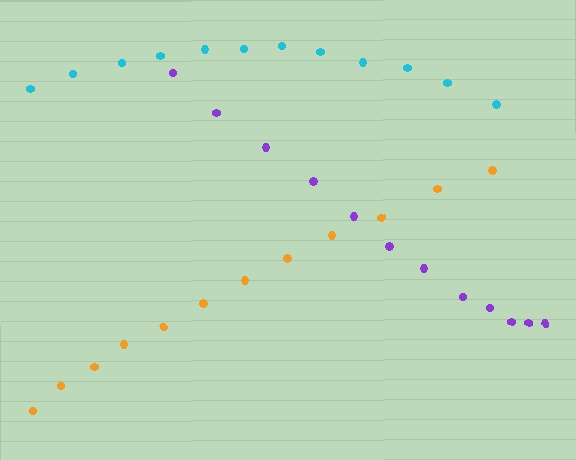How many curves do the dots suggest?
There are 3 distinct paths.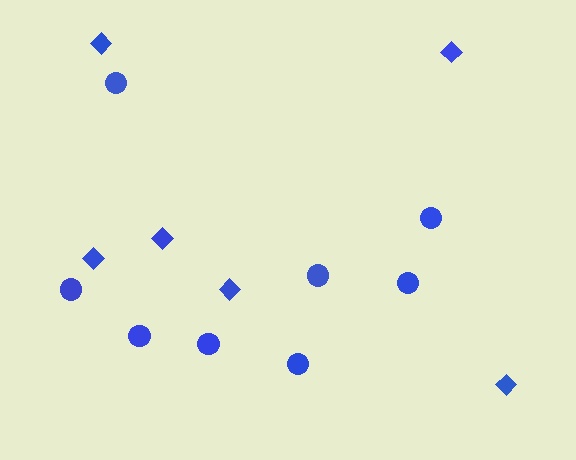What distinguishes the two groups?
There are 2 groups: one group of circles (8) and one group of diamonds (6).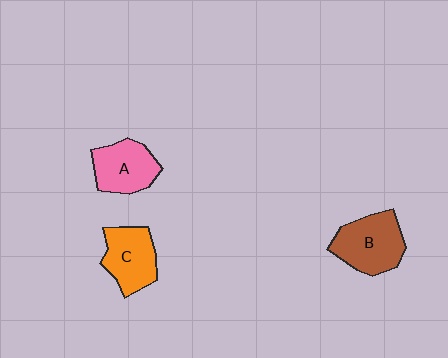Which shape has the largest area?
Shape B (brown).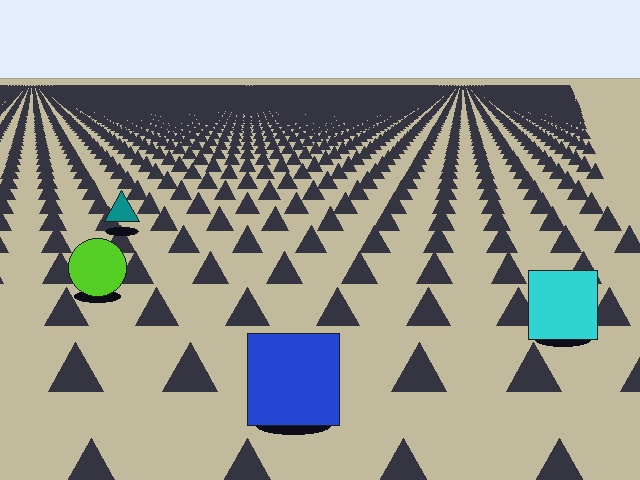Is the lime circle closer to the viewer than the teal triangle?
Yes. The lime circle is closer — you can tell from the texture gradient: the ground texture is coarser near it.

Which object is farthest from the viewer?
The teal triangle is farthest from the viewer. It appears smaller and the ground texture around it is denser.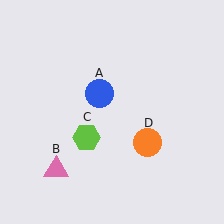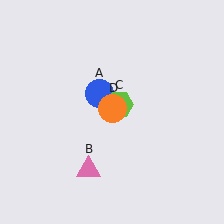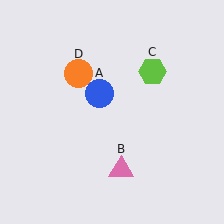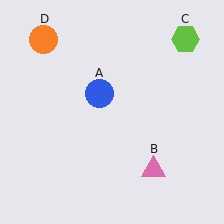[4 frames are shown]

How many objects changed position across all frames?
3 objects changed position: pink triangle (object B), lime hexagon (object C), orange circle (object D).